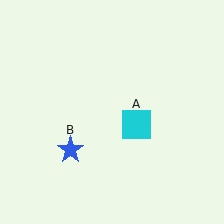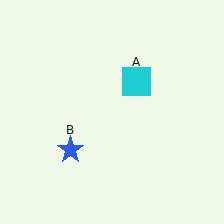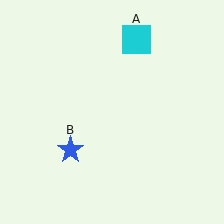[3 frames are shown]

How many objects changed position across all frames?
1 object changed position: cyan square (object A).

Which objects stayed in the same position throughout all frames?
Blue star (object B) remained stationary.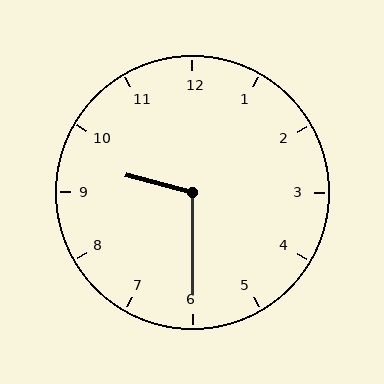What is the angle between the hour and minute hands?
Approximately 105 degrees.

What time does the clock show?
9:30.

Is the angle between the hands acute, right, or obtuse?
It is obtuse.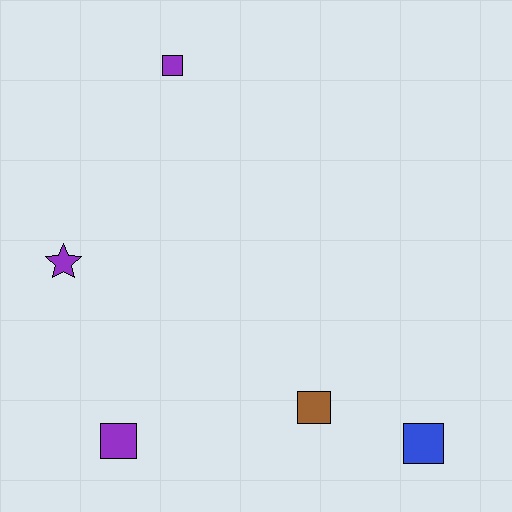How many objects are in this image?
There are 5 objects.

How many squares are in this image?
There are 4 squares.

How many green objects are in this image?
There are no green objects.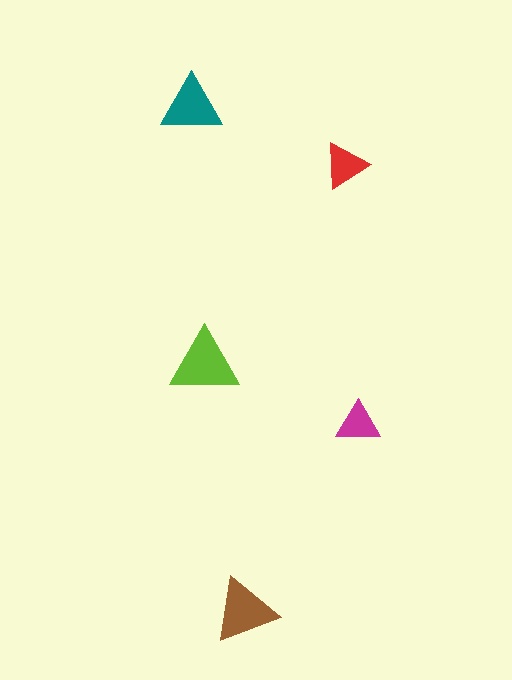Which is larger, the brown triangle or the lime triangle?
The lime one.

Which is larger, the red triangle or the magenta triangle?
The red one.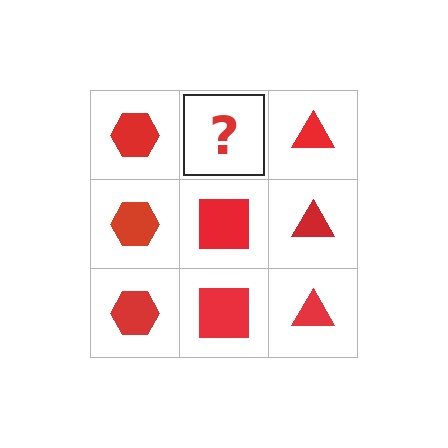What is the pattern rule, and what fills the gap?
The rule is that each column has a consistent shape. The gap should be filled with a red square.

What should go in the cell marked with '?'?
The missing cell should contain a red square.